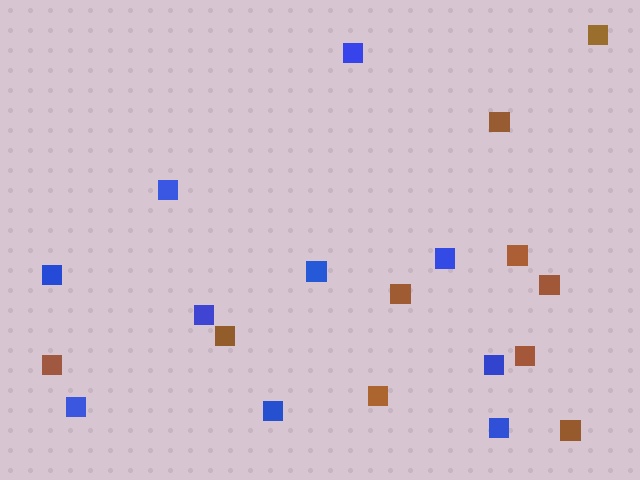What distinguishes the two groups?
There are 2 groups: one group of brown squares (10) and one group of blue squares (10).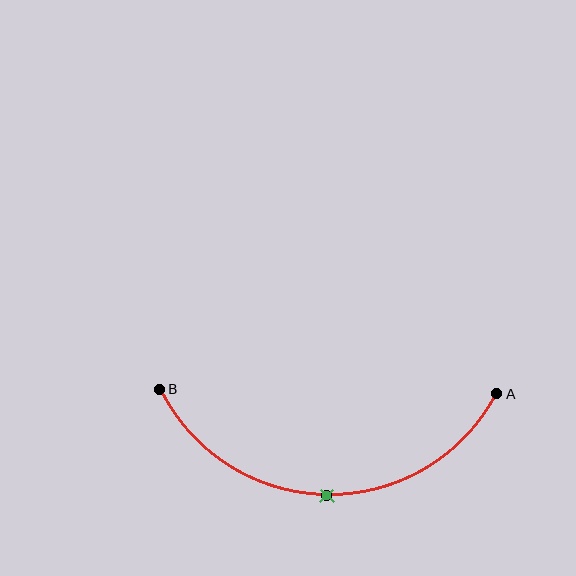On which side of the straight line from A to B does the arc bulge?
The arc bulges below the straight line connecting A and B.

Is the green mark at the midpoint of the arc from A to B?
Yes. The green mark lies on the arc at equal arc-length from both A and B — it is the arc midpoint.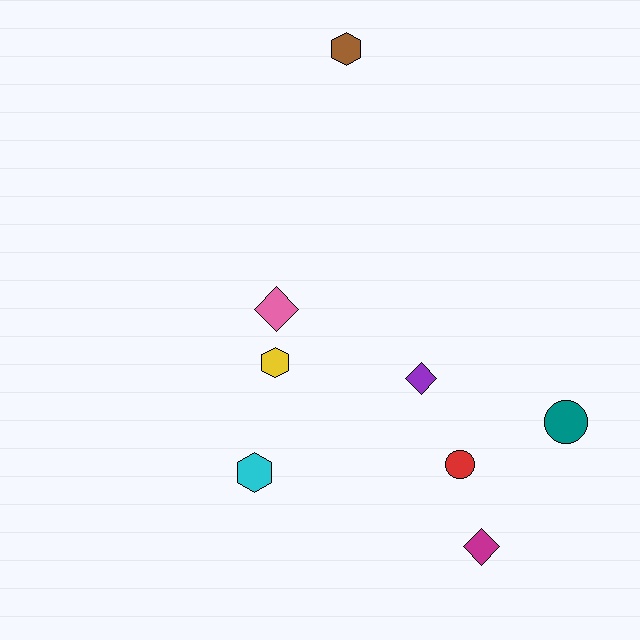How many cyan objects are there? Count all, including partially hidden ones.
There is 1 cyan object.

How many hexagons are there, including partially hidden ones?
There are 3 hexagons.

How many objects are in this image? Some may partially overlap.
There are 8 objects.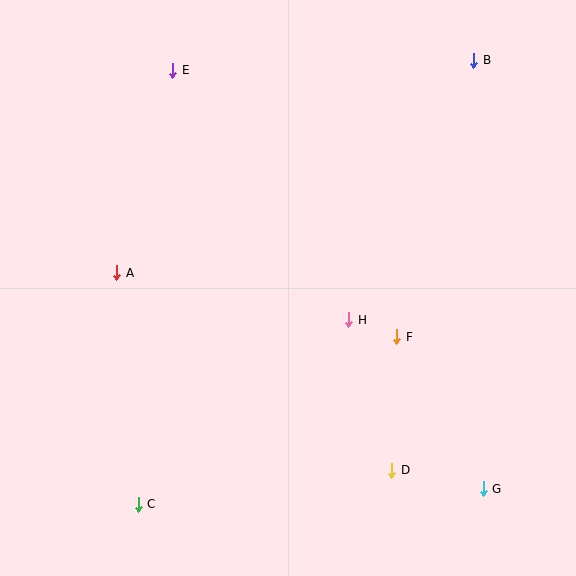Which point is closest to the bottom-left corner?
Point C is closest to the bottom-left corner.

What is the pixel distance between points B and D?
The distance between B and D is 418 pixels.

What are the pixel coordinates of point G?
Point G is at (483, 489).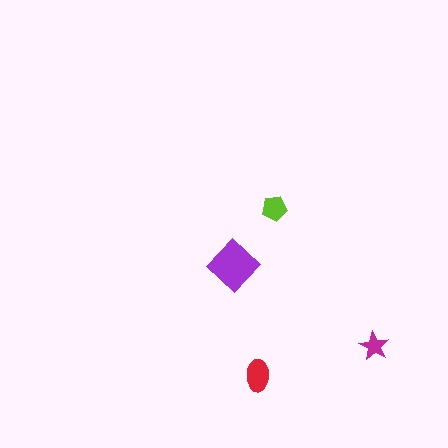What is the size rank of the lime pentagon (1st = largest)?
3rd.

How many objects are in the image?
There are 4 objects in the image.